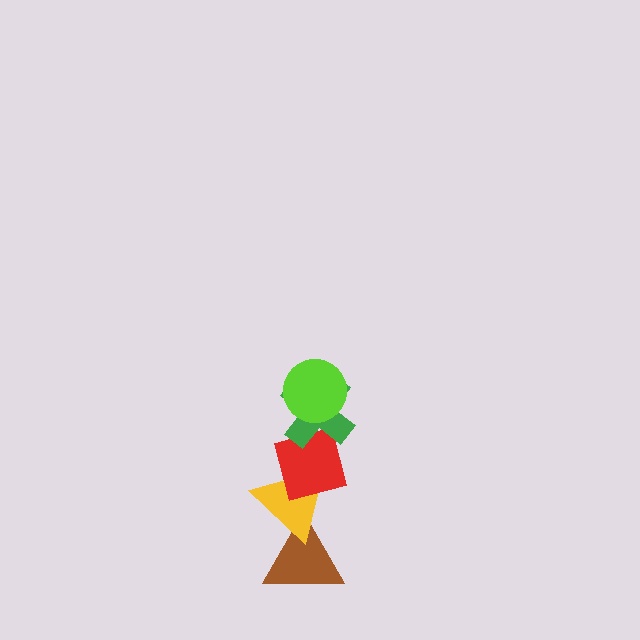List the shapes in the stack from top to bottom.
From top to bottom: the lime circle, the green cross, the red square, the yellow triangle, the brown triangle.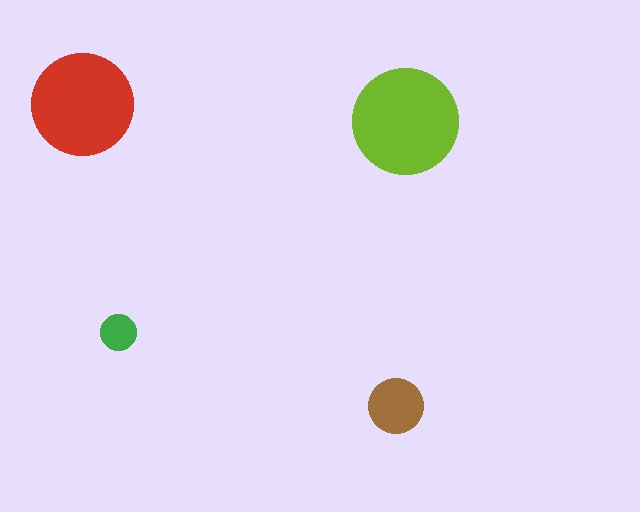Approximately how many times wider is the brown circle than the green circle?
About 1.5 times wider.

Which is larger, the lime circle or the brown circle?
The lime one.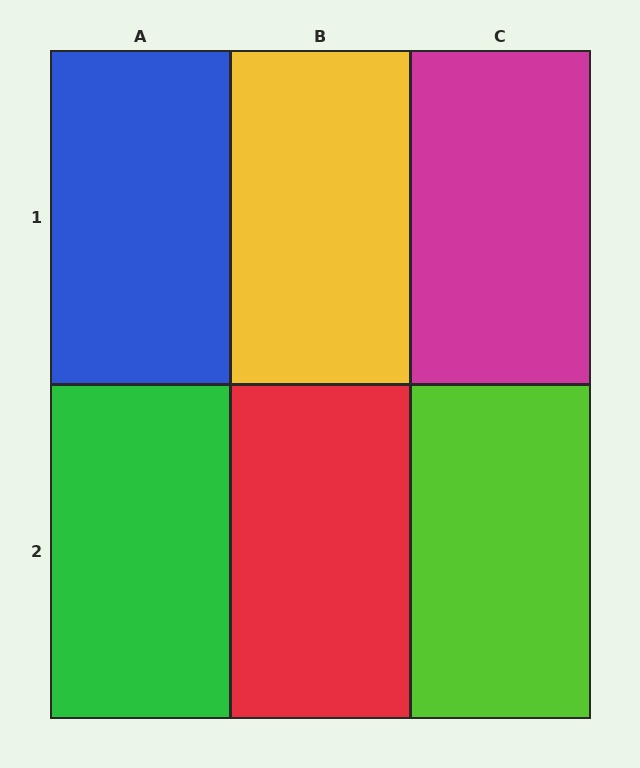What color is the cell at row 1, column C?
Magenta.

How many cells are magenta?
1 cell is magenta.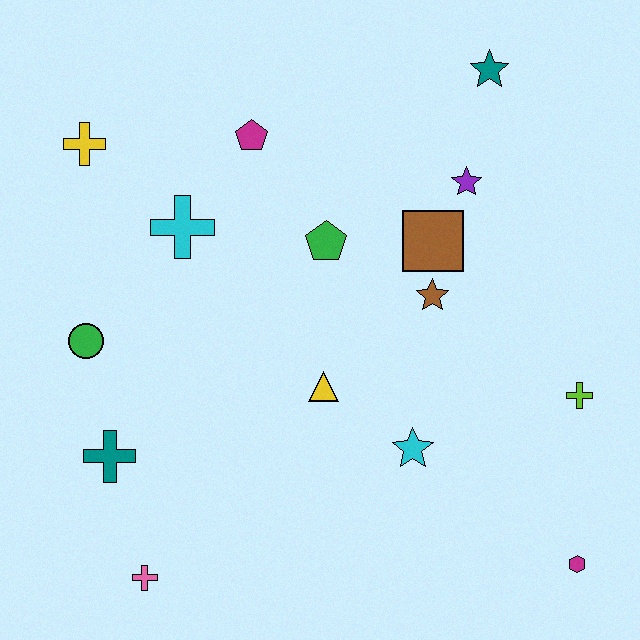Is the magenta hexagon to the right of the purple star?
Yes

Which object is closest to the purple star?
The brown square is closest to the purple star.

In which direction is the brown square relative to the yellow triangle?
The brown square is above the yellow triangle.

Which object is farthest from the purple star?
The pink cross is farthest from the purple star.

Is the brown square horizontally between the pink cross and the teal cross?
No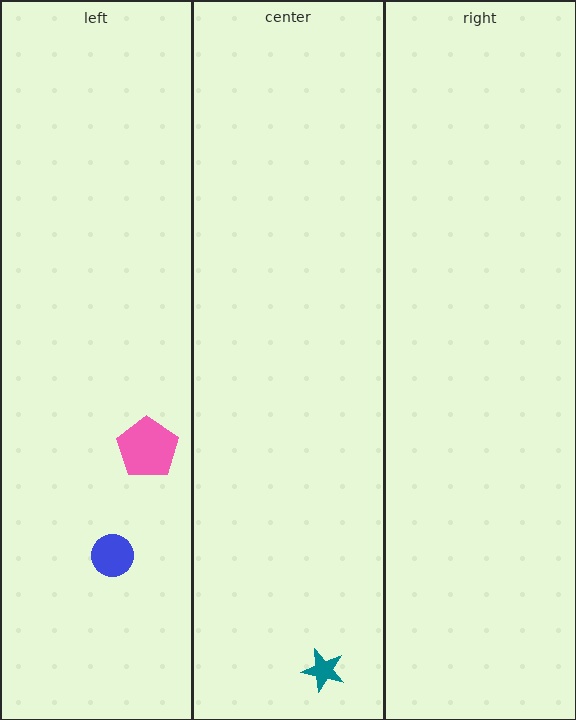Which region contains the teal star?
The center region.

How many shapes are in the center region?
1.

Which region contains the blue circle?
The left region.